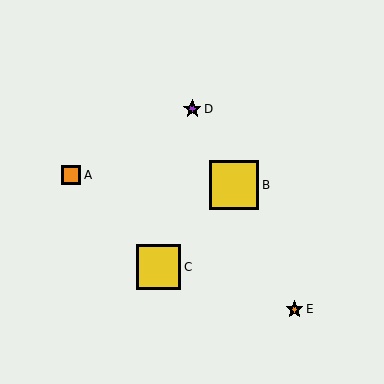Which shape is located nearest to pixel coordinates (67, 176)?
The orange square (labeled A) at (71, 175) is nearest to that location.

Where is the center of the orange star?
The center of the orange star is at (295, 309).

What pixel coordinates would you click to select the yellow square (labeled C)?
Click at (158, 267) to select the yellow square C.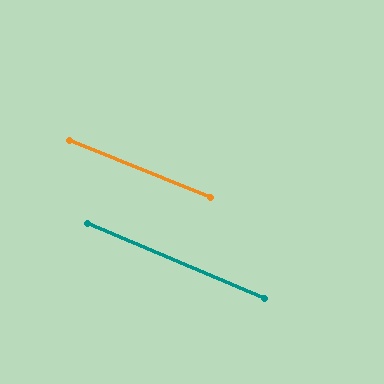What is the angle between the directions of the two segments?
Approximately 1 degree.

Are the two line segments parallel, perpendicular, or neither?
Parallel — their directions differ by only 0.9°.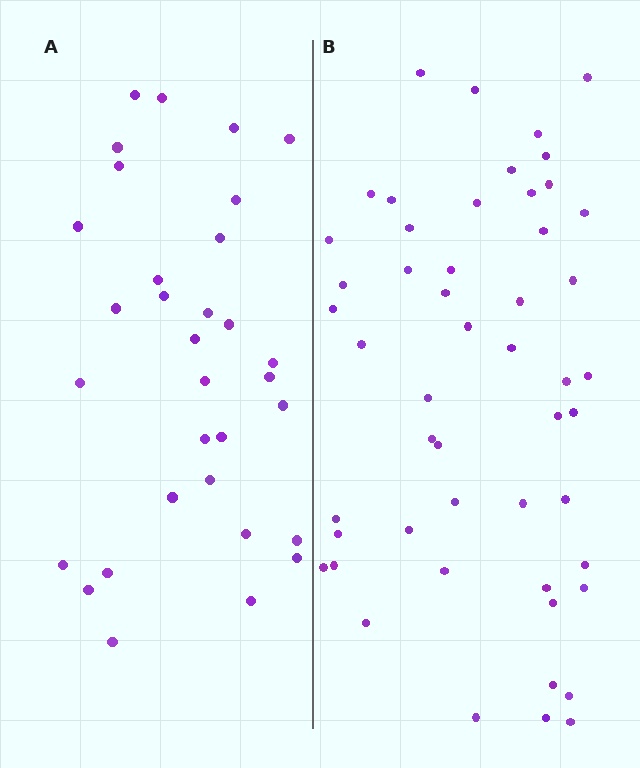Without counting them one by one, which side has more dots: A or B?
Region B (the right region) has more dots.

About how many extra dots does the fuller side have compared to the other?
Region B has approximately 20 more dots than region A.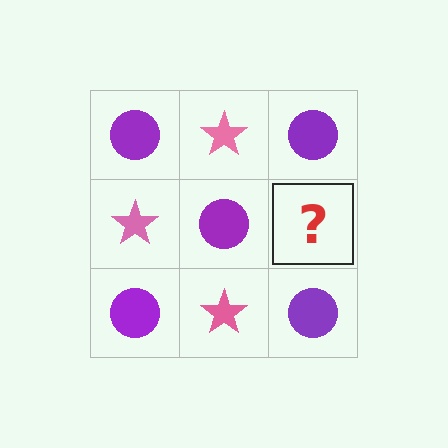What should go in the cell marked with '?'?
The missing cell should contain a pink star.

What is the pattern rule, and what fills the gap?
The rule is that it alternates purple circle and pink star in a checkerboard pattern. The gap should be filled with a pink star.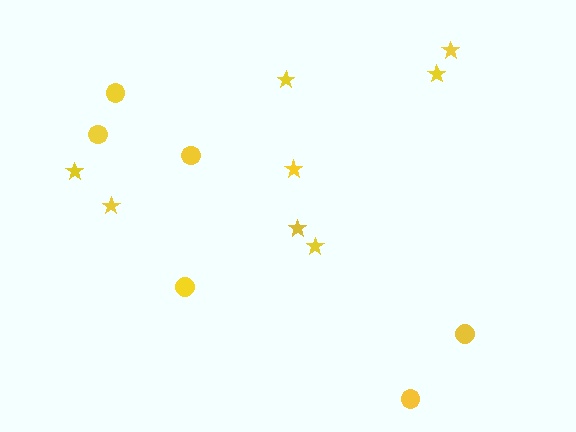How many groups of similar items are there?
There are 2 groups: one group of stars (8) and one group of circles (6).